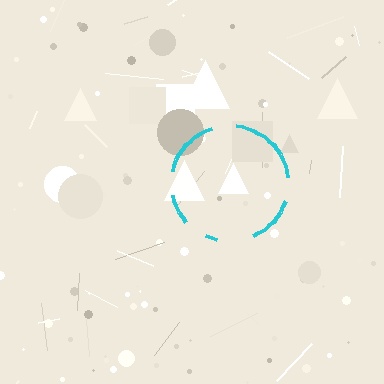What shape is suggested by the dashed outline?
The dashed outline suggests a circle.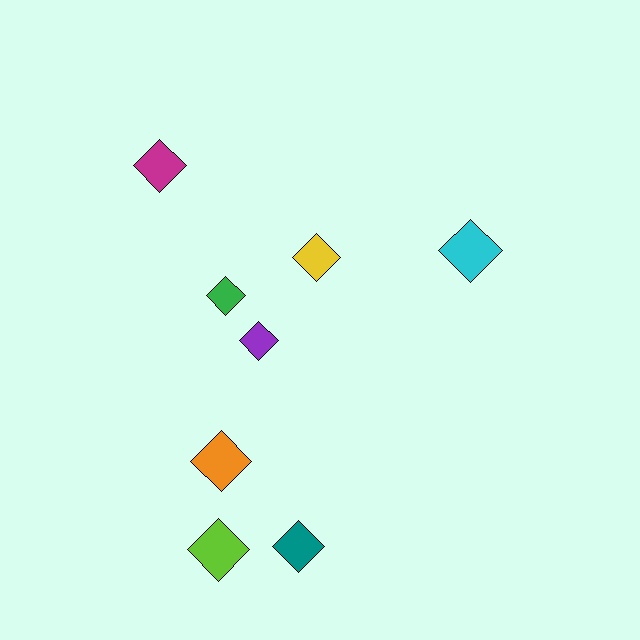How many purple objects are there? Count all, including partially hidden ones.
There is 1 purple object.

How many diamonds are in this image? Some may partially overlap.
There are 8 diamonds.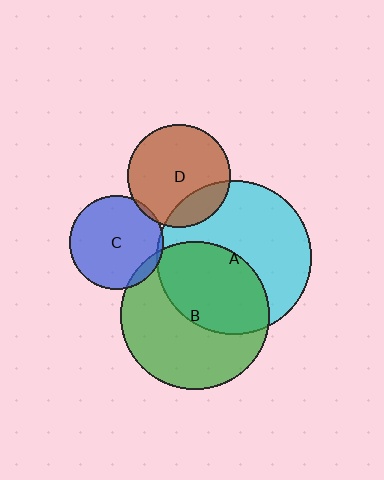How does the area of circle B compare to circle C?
Approximately 2.5 times.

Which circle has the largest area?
Circle A (cyan).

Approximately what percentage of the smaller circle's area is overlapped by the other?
Approximately 45%.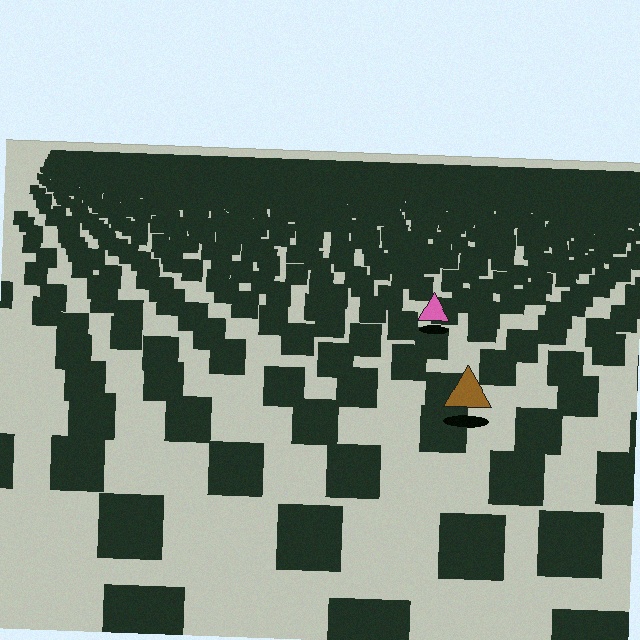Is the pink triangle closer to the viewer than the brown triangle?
No. The brown triangle is closer — you can tell from the texture gradient: the ground texture is coarser near it.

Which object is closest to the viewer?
The brown triangle is closest. The texture marks near it are larger and more spread out.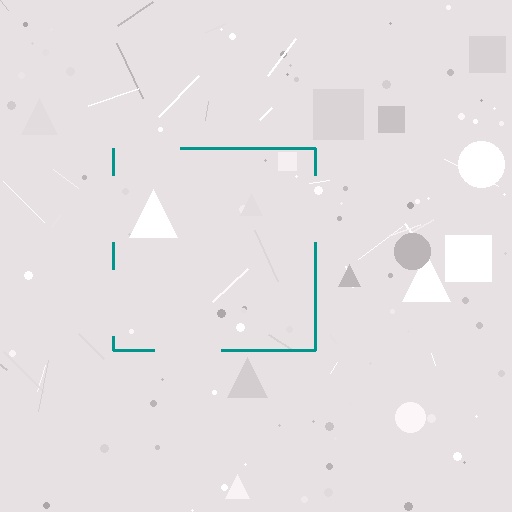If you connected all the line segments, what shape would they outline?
They would outline a square.